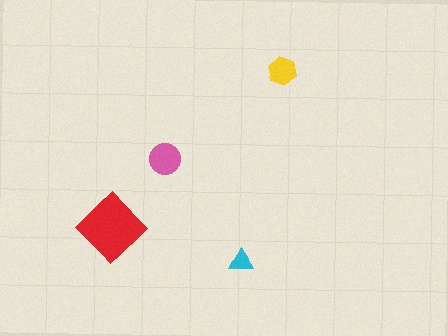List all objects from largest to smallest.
The red diamond, the pink circle, the yellow hexagon, the cyan triangle.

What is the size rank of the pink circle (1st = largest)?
2nd.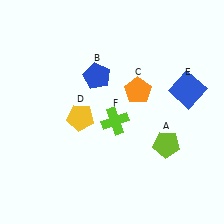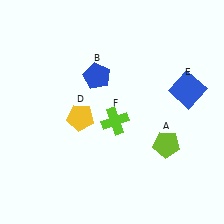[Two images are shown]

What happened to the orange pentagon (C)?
The orange pentagon (C) was removed in Image 2. It was in the top-right area of Image 1.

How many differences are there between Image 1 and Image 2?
There is 1 difference between the two images.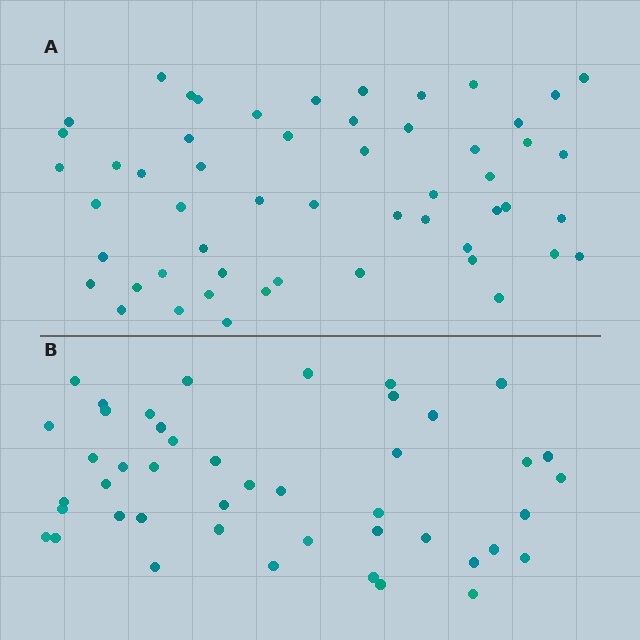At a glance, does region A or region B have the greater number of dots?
Region A (the top region) has more dots.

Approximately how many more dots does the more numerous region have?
Region A has roughly 8 or so more dots than region B.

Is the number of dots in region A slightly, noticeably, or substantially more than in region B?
Region A has only slightly more — the two regions are fairly close. The ratio is roughly 1.2 to 1.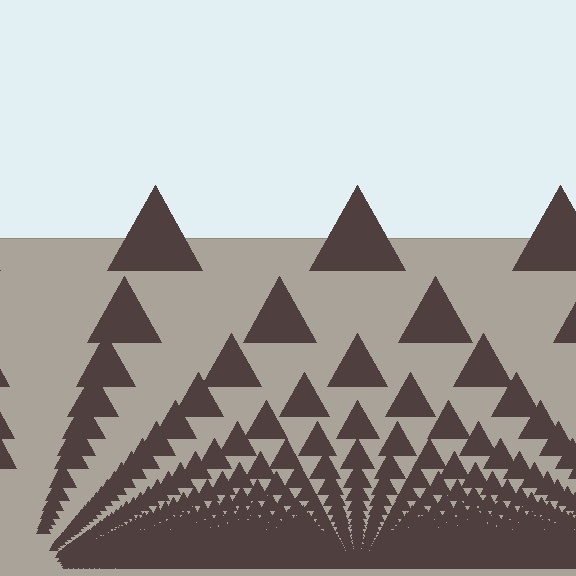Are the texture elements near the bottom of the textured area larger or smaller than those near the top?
Smaller. The gradient is inverted — elements near the bottom are smaller and denser.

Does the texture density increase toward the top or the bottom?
Density increases toward the bottom.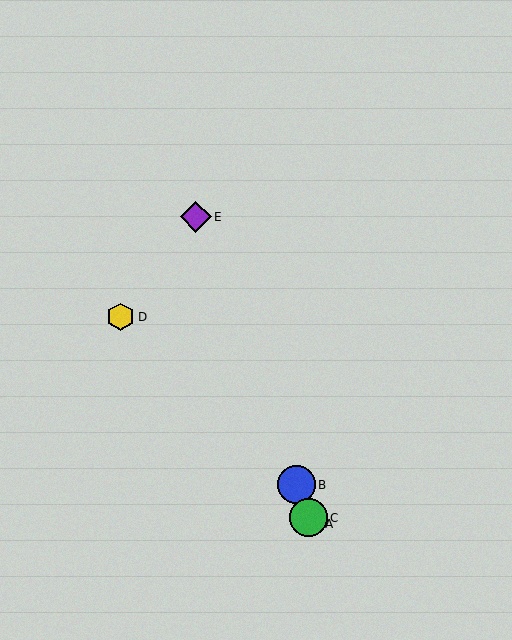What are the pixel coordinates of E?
Object E is at (196, 217).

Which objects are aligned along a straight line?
Objects A, B, C, E are aligned along a straight line.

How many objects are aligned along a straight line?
4 objects (A, B, C, E) are aligned along a straight line.